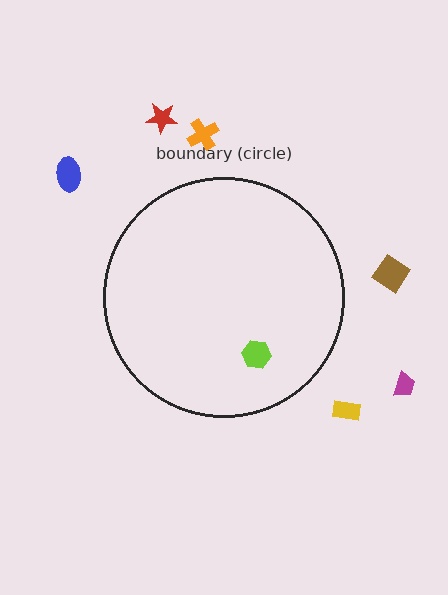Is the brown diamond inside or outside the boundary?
Outside.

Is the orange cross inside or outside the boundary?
Outside.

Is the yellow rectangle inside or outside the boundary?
Outside.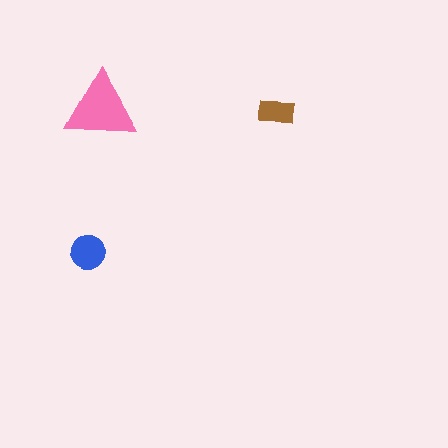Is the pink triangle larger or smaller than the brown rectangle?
Larger.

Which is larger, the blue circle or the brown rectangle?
The blue circle.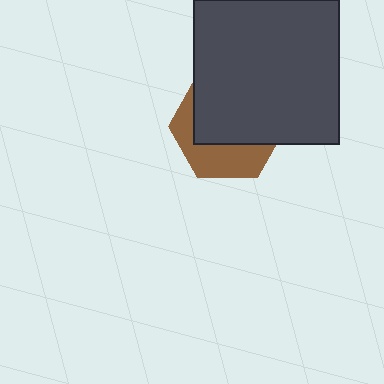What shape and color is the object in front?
The object in front is a dark gray square.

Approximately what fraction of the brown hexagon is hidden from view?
Roughly 62% of the brown hexagon is hidden behind the dark gray square.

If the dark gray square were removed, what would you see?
You would see the complete brown hexagon.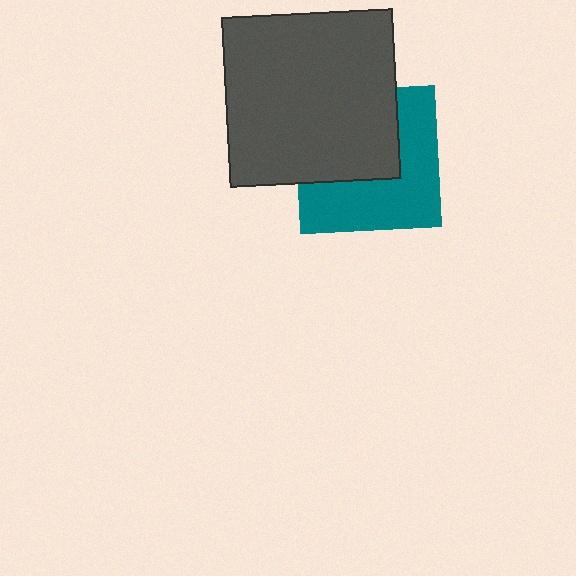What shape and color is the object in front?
The object in front is a dark gray square.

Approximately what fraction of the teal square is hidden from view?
Roughly 47% of the teal square is hidden behind the dark gray square.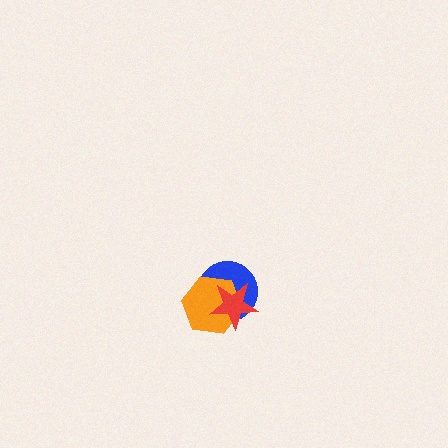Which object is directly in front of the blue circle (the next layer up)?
The orange hexagon is directly in front of the blue circle.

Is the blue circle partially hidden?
Yes, it is partially covered by another shape.